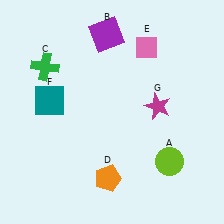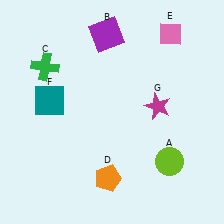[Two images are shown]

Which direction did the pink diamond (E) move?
The pink diamond (E) moved right.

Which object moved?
The pink diamond (E) moved right.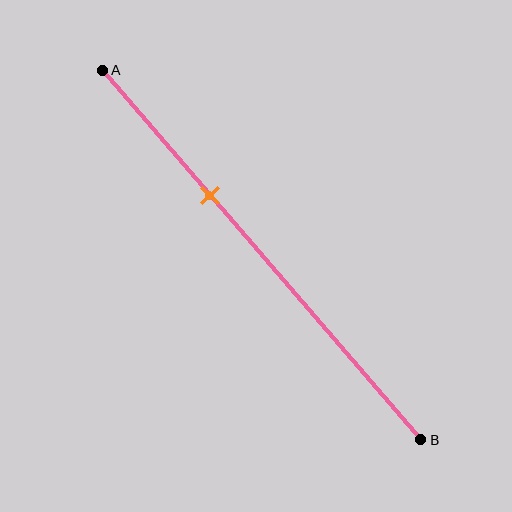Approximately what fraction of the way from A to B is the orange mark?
The orange mark is approximately 35% of the way from A to B.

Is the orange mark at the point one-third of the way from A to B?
Yes, the mark is approximately at the one-third point.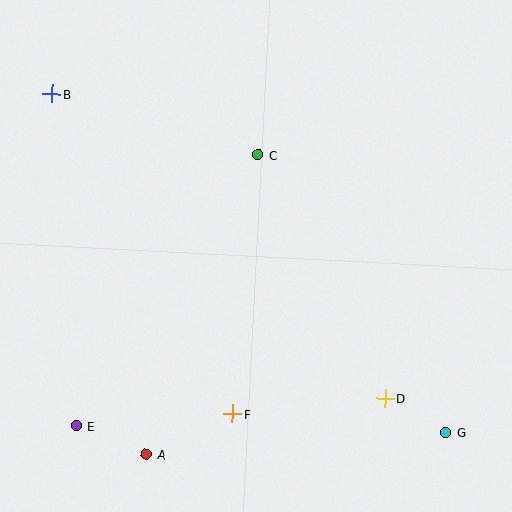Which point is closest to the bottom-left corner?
Point E is closest to the bottom-left corner.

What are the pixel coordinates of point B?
Point B is at (52, 94).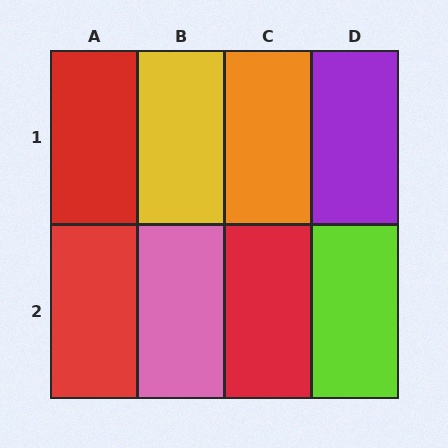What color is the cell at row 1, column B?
Yellow.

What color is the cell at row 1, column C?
Orange.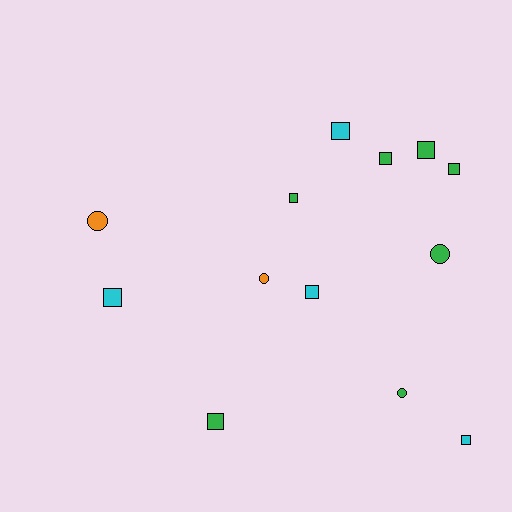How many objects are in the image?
There are 13 objects.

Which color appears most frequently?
Green, with 7 objects.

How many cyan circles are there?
There are no cyan circles.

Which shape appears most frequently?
Square, with 9 objects.